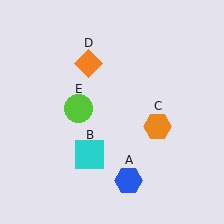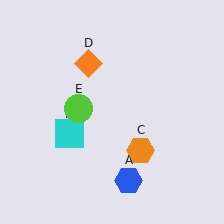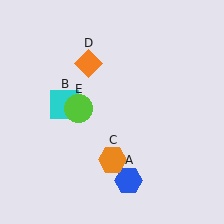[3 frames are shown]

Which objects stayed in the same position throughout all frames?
Blue hexagon (object A) and orange diamond (object D) and lime circle (object E) remained stationary.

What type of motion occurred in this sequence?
The cyan square (object B), orange hexagon (object C) rotated clockwise around the center of the scene.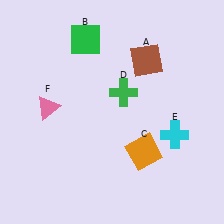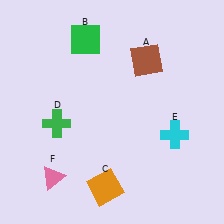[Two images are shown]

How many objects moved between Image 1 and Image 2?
3 objects moved between the two images.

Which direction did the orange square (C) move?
The orange square (C) moved left.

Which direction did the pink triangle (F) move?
The pink triangle (F) moved down.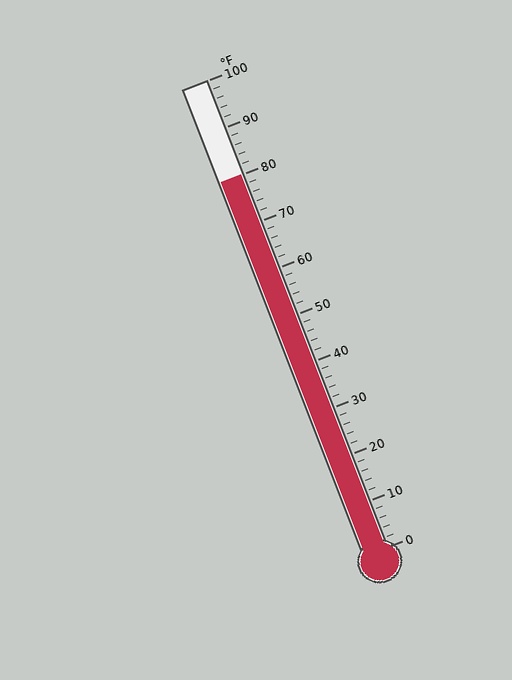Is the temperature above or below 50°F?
The temperature is above 50°F.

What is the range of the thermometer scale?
The thermometer scale ranges from 0°F to 100°F.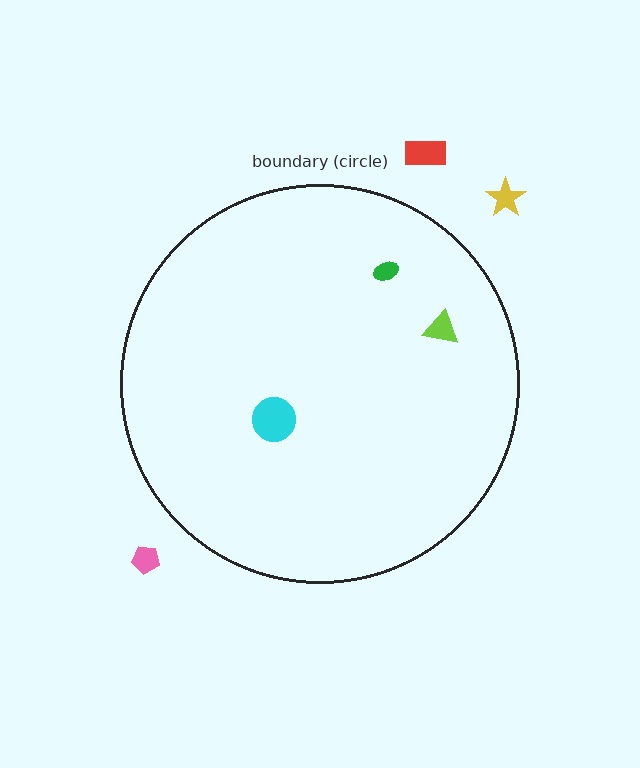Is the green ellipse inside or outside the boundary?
Inside.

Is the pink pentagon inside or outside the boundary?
Outside.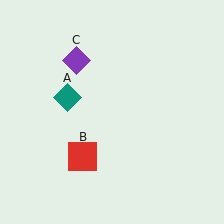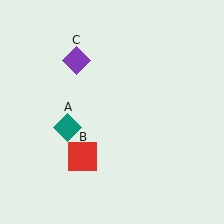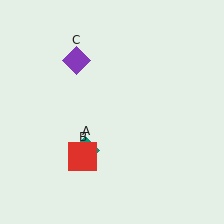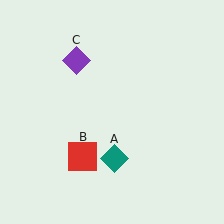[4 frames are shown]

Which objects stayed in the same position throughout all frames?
Red square (object B) and purple diamond (object C) remained stationary.